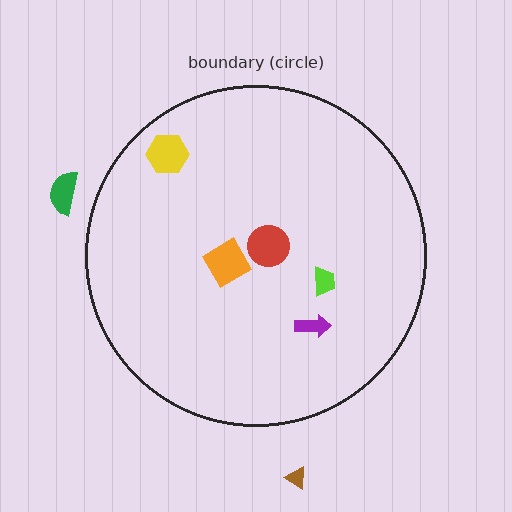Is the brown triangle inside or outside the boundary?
Outside.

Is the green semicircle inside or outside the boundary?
Outside.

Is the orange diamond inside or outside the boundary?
Inside.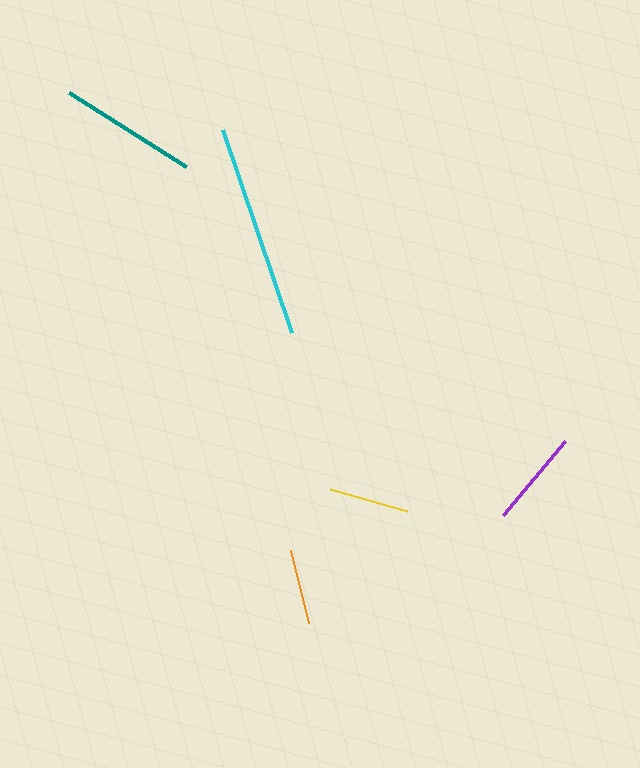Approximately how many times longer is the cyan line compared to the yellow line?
The cyan line is approximately 2.7 times the length of the yellow line.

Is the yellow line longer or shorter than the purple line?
The purple line is longer than the yellow line.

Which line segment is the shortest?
The orange line is the shortest at approximately 75 pixels.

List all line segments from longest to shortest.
From longest to shortest: cyan, teal, purple, yellow, orange.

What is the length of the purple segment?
The purple segment is approximately 97 pixels long.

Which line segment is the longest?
The cyan line is the longest at approximately 214 pixels.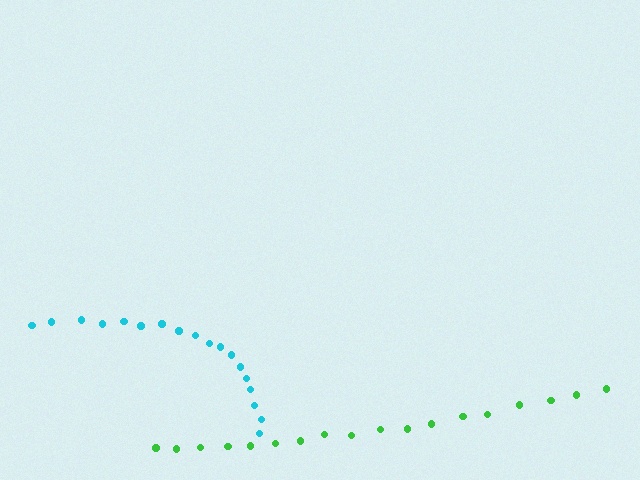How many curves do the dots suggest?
There are 2 distinct paths.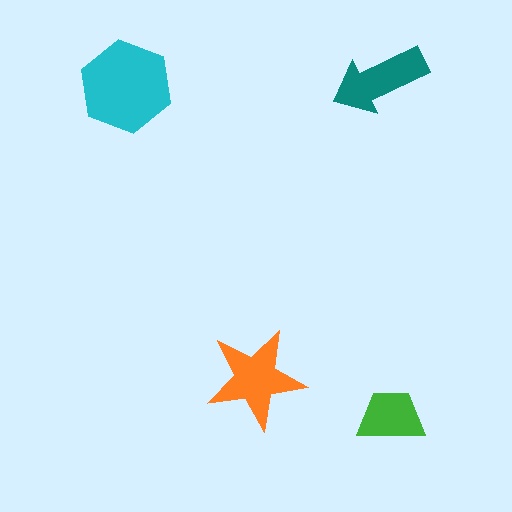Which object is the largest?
The cyan hexagon.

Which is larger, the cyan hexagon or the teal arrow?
The cyan hexagon.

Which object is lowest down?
The green trapezoid is bottommost.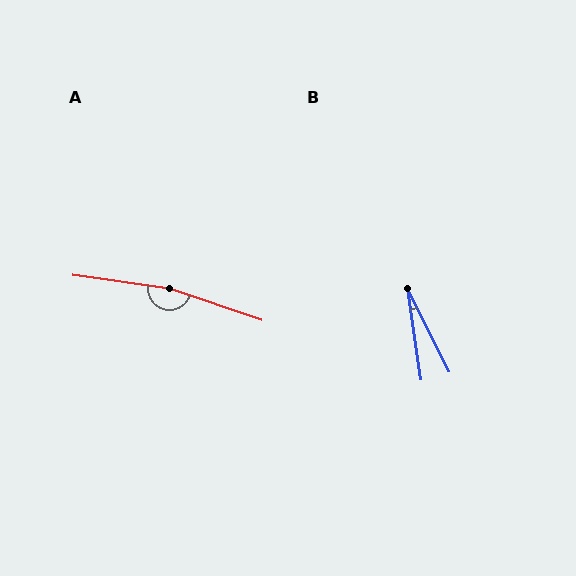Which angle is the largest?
A, at approximately 169 degrees.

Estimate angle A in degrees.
Approximately 169 degrees.